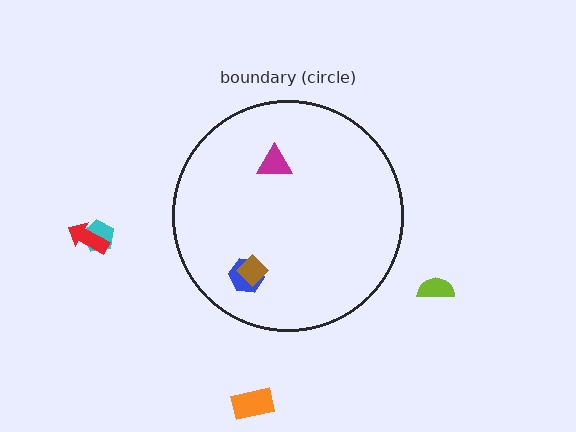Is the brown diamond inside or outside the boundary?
Inside.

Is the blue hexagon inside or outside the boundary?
Inside.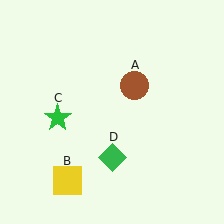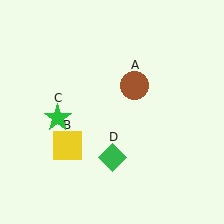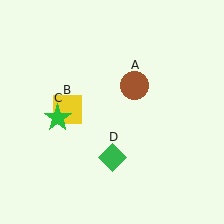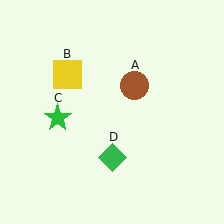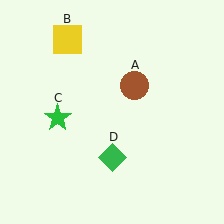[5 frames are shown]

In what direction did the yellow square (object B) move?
The yellow square (object B) moved up.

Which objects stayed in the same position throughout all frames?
Brown circle (object A) and green star (object C) and green diamond (object D) remained stationary.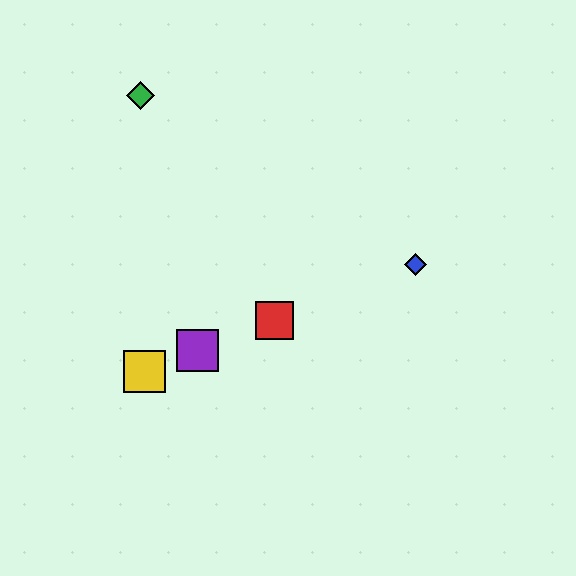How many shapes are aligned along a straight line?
4 shapes (the red square, the blue diamond, the yellow square, the purple square) are aligned along a straight line.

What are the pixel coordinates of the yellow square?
The yellow square is at (144, 371).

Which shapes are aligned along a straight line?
The red square, the blue diamond, the yellow square, the purple square are aligned along a straight line.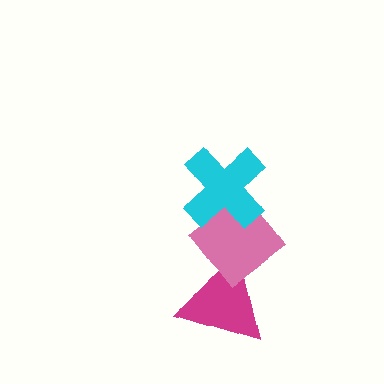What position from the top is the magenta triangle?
The magenta triangle is 3rd from the top.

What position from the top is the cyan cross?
The cyan cross is 1st from the top.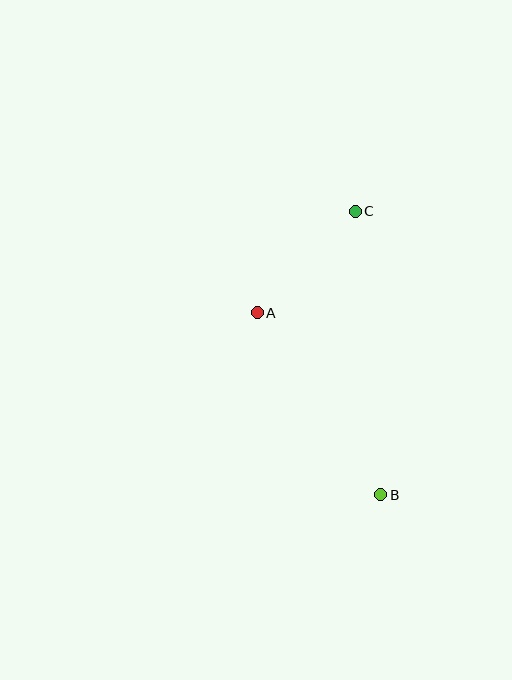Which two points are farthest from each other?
Points B and C are farthest from each other.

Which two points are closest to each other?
Points A and C are closest to each other.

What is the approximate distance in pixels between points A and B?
The distance between A and B is approximately 220 pixels.